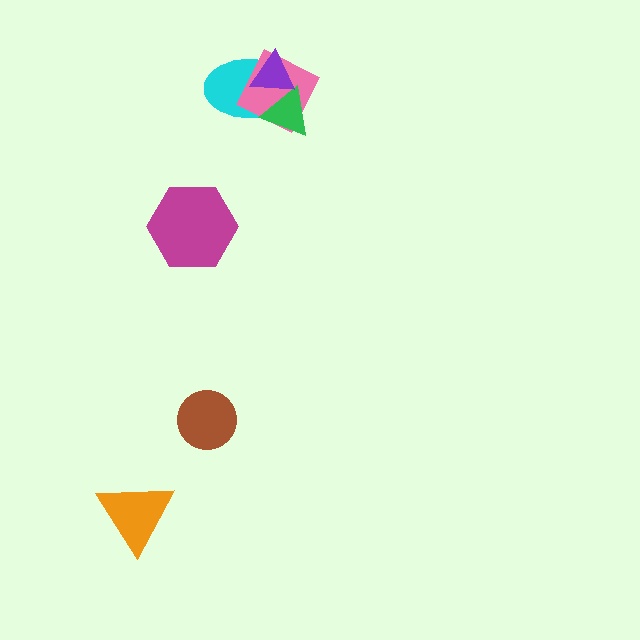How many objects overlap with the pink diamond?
3 objects overlap with the pink diamond.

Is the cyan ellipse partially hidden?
Yes, it is partially covered by another shape.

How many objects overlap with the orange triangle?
0 objects overlap with the orange triangle.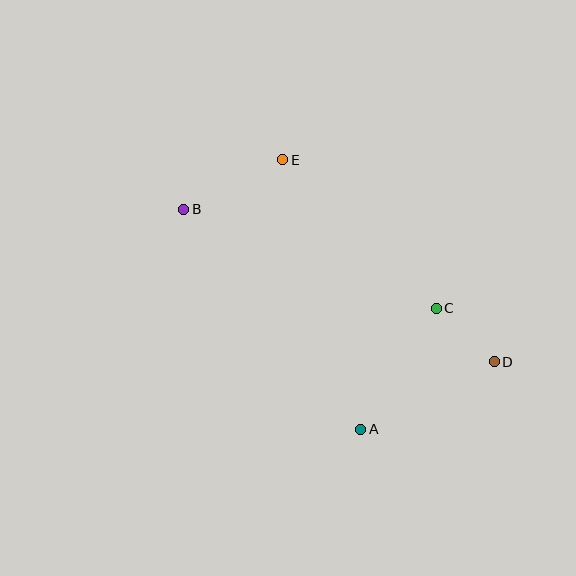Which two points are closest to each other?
Points C and D are closest to each other.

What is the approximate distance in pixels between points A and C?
The distance between A and C is approximately 142 pixels.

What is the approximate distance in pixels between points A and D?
The distance between A and D is approximately 149 pixels.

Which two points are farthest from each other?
Points B and D are farthest from each other.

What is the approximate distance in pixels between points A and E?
The distance between A and E is approximately 280 pixels.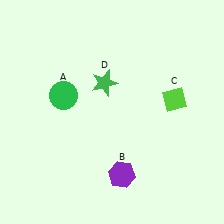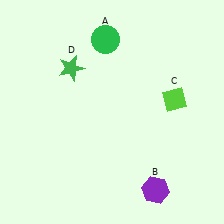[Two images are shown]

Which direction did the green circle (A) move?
The green circle (A) moved up.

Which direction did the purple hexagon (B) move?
The purple hexagon (B) moved right.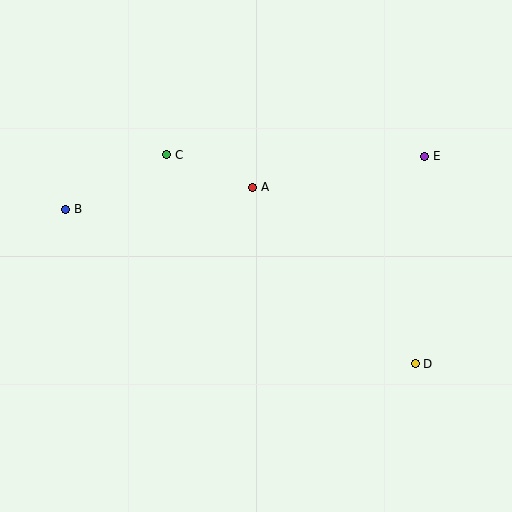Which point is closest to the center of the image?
Point A at (253, 187) is closest to the center.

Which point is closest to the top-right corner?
Point E is closest to the top-right corner.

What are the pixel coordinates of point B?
Point B is at (66, 209).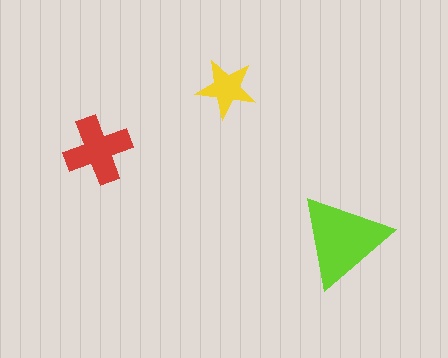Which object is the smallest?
The yellow star.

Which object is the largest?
The lime triangle.